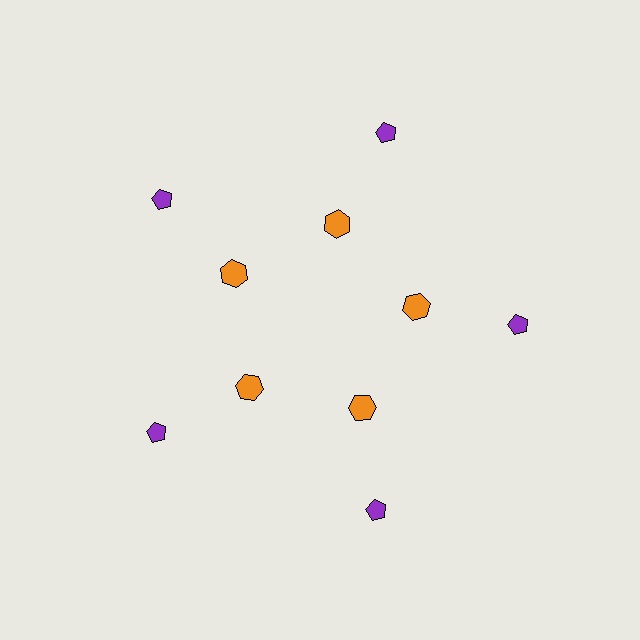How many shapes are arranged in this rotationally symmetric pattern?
There are 10 shapes, arranged in 5 groups of 2.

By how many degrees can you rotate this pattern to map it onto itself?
The pattern maps onto itself every 72 degrees of rotation.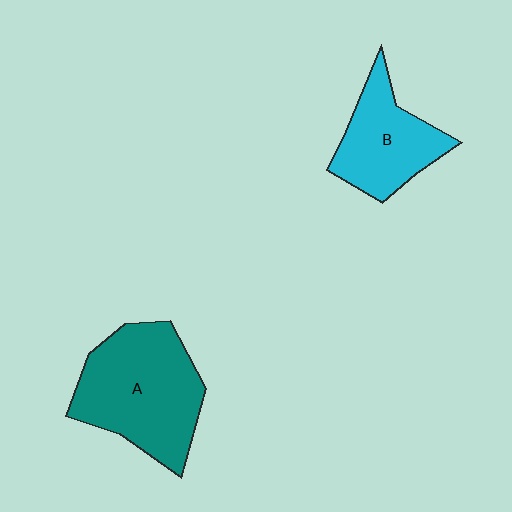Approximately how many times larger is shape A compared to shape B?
Approximately 1.5 times.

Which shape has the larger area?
Shape A (teal).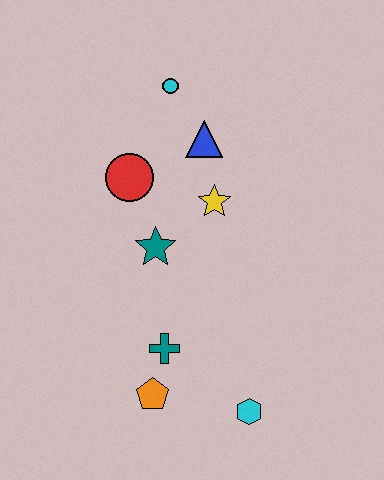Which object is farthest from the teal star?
The cyan hexagon is farthest from the teal star.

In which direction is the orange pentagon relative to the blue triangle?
The orange pentagon is below the blue triangle.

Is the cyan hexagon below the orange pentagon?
Yes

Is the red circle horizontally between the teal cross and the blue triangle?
No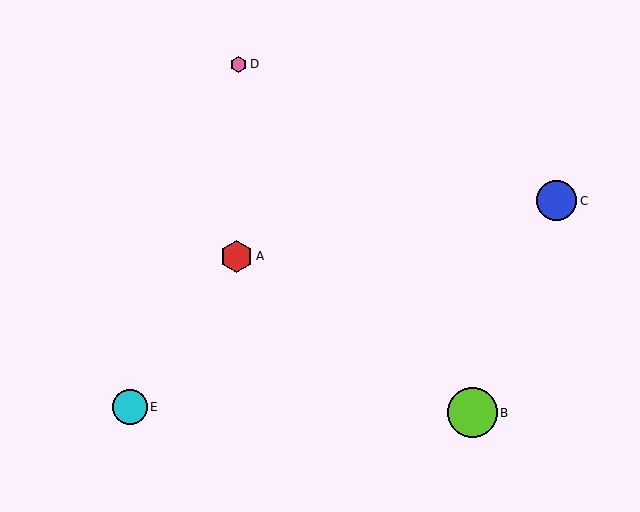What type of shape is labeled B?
Shape B is a lime circle.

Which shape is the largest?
The lime circle (labeled B) is the largest.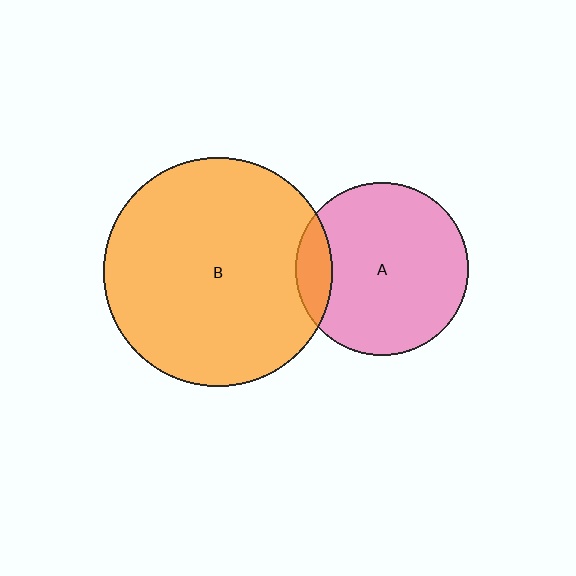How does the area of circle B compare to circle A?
Approximately 1.8 times.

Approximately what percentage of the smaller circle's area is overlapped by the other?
Approximately 10%.